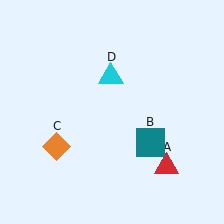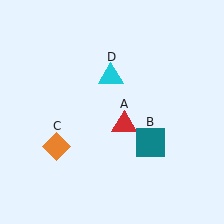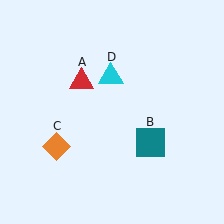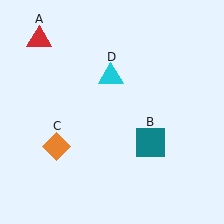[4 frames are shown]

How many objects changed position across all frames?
1 object changed position: red triangle (object A).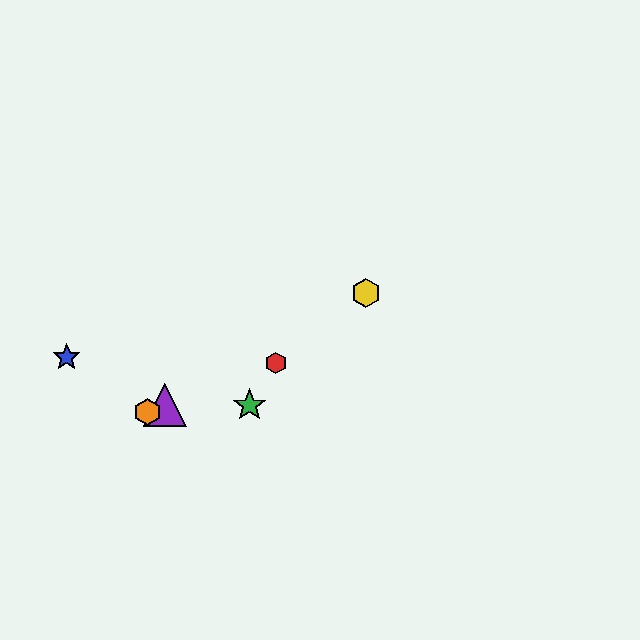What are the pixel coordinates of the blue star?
The blue star is at (67, 357).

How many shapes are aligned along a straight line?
3 shapes (the red hexagon, the purple triangle, the orange hexagon) are aligned along a straight line.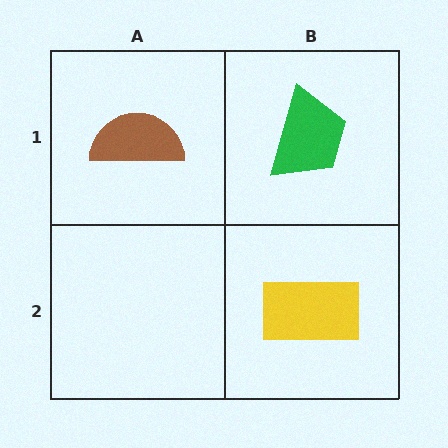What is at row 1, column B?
A green trapezoid.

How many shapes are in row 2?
1 shape.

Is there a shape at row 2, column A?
No, that cell is empty.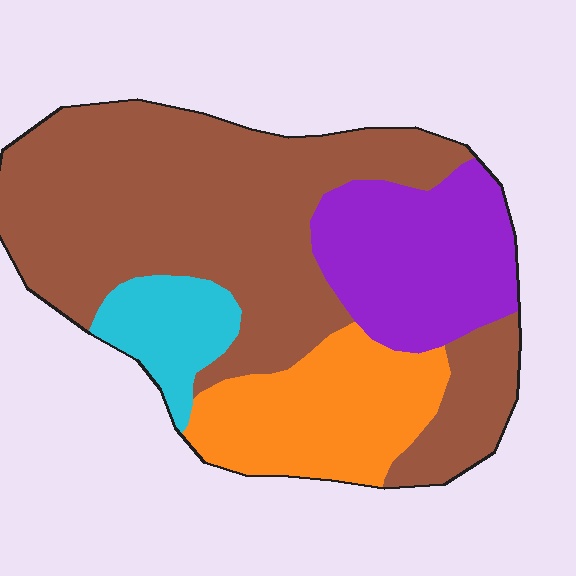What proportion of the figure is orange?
Orange covers about 20% of the figure.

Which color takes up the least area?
Cyan, at roughly 10%.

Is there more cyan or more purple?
Purple.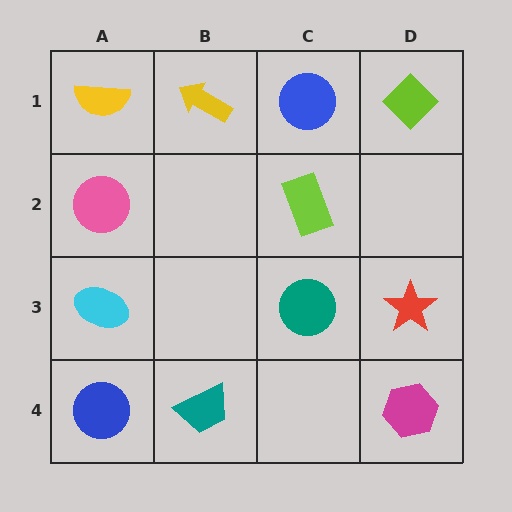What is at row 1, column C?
A blue circle.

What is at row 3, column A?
A cyan ellipse.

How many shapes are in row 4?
3 shapes.